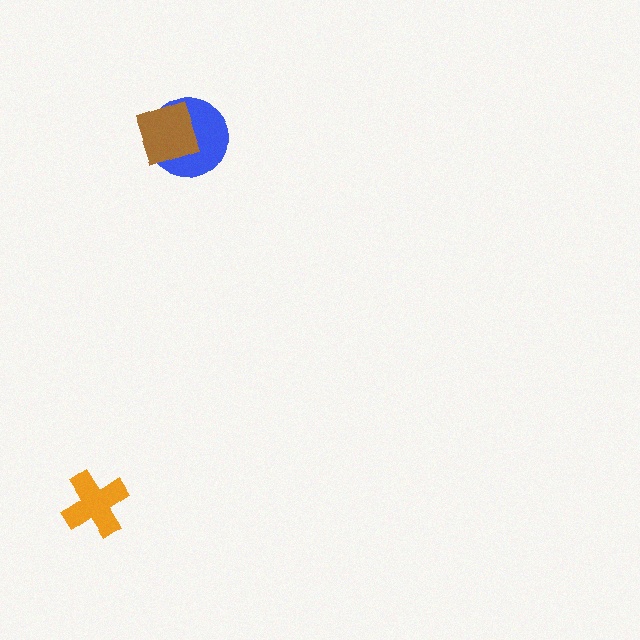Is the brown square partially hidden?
No, no other shape covers it.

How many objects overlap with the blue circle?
1 object overlaps with the blue circle.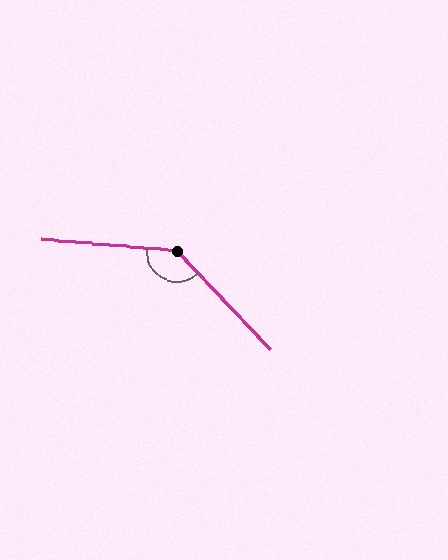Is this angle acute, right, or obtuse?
It is obtuse.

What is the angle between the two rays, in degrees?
Approximately 138 degrees.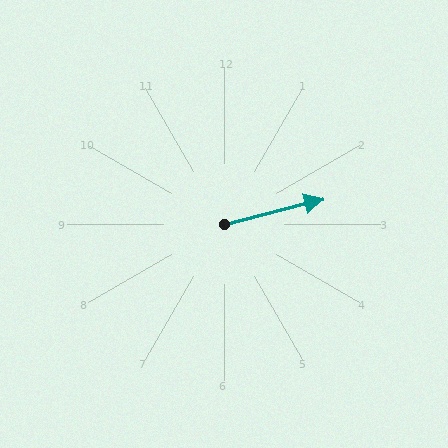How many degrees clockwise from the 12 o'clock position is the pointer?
Approximately 76 degrees.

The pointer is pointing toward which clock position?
Roughly 3 o'clock.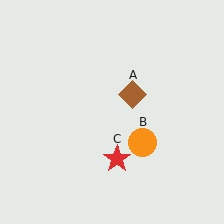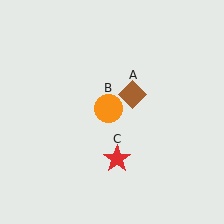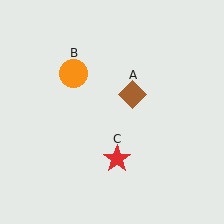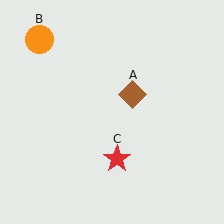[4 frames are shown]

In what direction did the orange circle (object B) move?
The orange circle (object B) moved up and to the left.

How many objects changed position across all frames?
1 object changed position: orange circle (object B).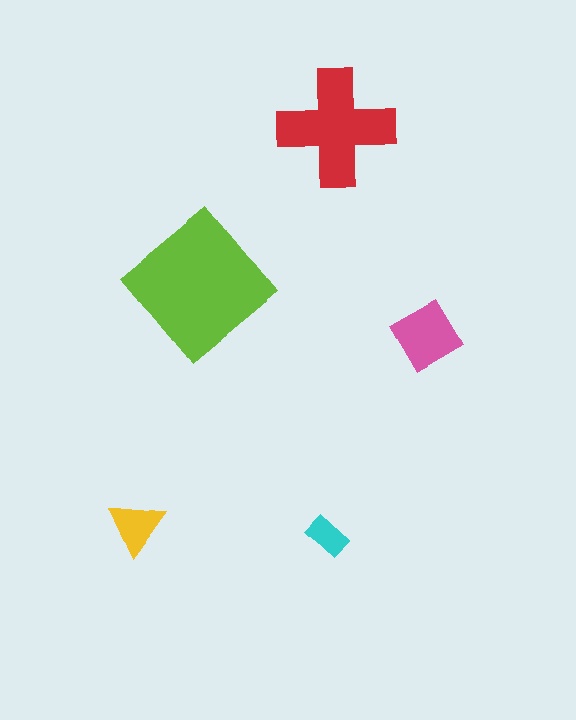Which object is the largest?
The lime diamond.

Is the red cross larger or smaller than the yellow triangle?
Larger.